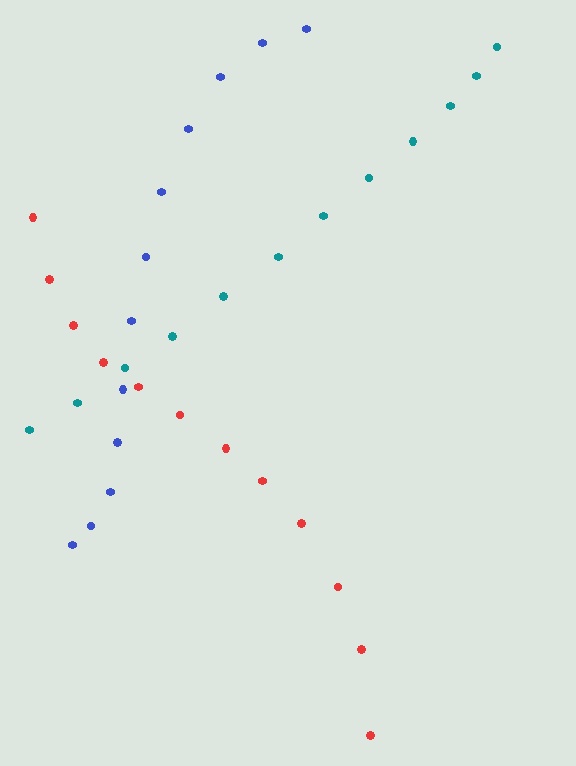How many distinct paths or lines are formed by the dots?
There are 3 distinct paths.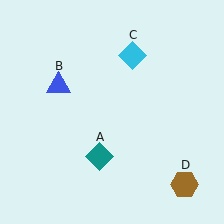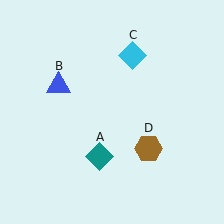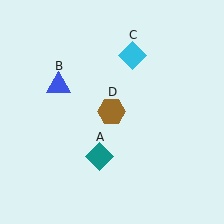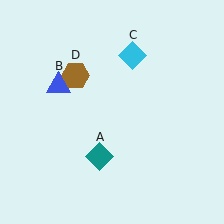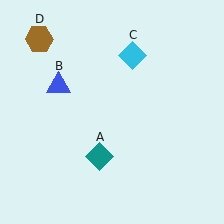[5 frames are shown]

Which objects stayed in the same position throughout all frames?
Teal diamond (object A) and blue triangle (object B) and cyan diamond (object C) remained stationary.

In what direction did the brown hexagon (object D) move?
The brown hexagon (object D) moved up and to the left.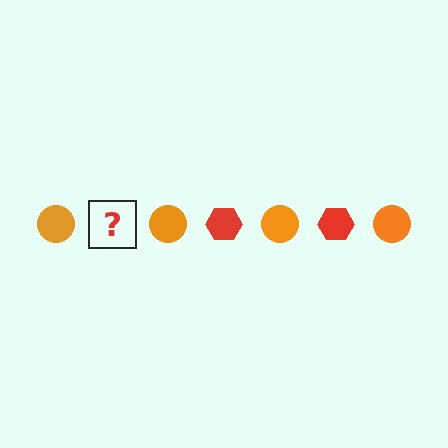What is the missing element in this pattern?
The missing element is a red hexagon.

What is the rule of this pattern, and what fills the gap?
The rule is that the pattern alternates between orange circle and red hexagon. The gap should be filled with a red hexagon.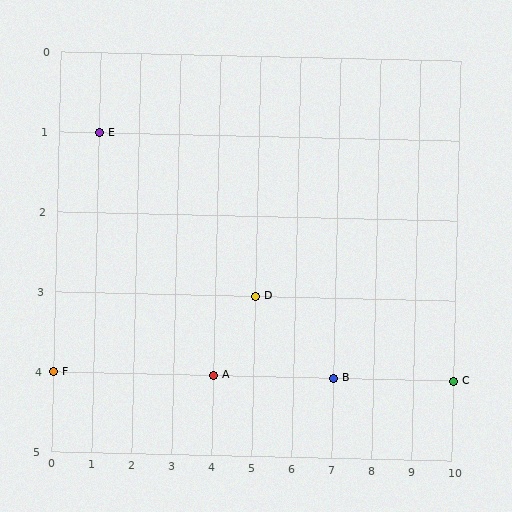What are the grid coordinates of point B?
Point B is at grid coordinates (7, 4).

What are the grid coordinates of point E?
Point E is at grid coordinates (1, 1).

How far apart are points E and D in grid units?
Points E and D are 4 columns and 2 rows apart (about 4.5 grid units diagonally).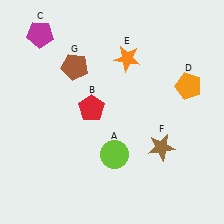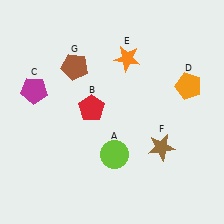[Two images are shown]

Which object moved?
The magenta pentagon (C) moved down.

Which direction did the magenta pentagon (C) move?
The magenta pentagon (C) moved down.